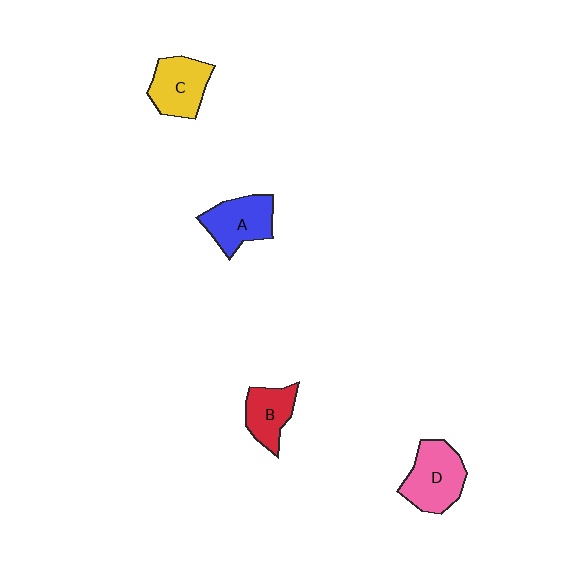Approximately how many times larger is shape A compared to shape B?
Approximately 1.3 times.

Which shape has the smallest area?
Shape B (red).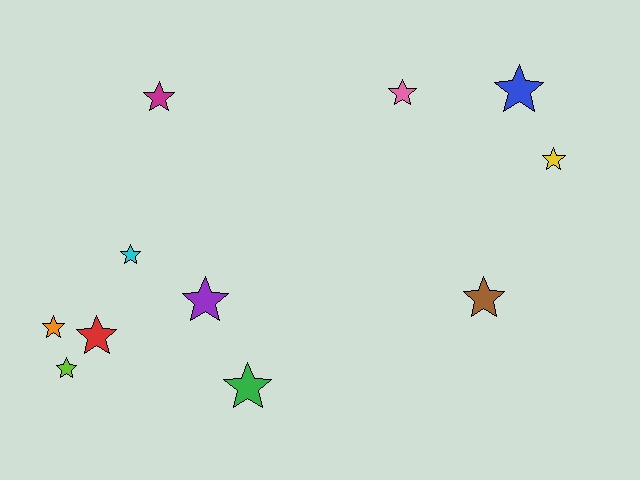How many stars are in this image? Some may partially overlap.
There are 11 stars.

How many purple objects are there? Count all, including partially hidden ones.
There is 1 purple object.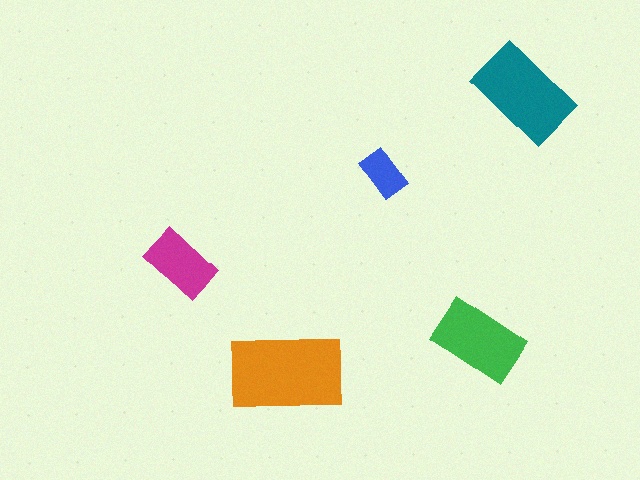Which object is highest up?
The teal rectangle is topmost.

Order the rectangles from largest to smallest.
the orange one, the teal one, the green one, the magenta one, the blue one.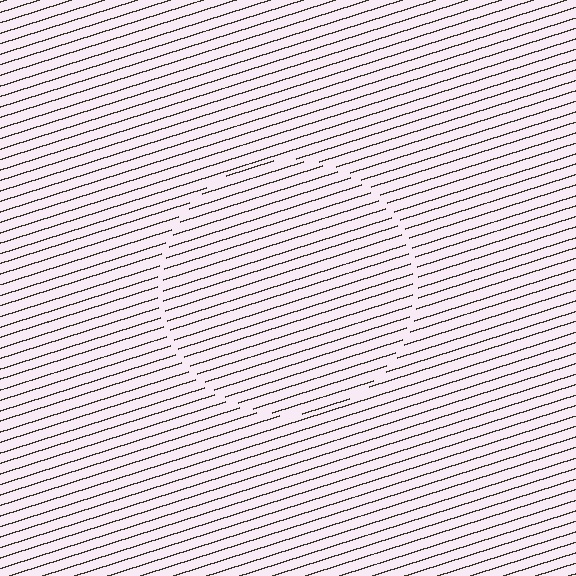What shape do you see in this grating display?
An illusory circle. The interior of the shape contains the same grating, shifted by half a period — the contour is defined by the phase discontinuity where line-ends from the inner and outer gratings abut.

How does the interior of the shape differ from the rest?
The interior of the shape contains the same grating, shifted by half a period — the contour is defined by the phase discontinuity where line-ends from the inner and outer gratings abut.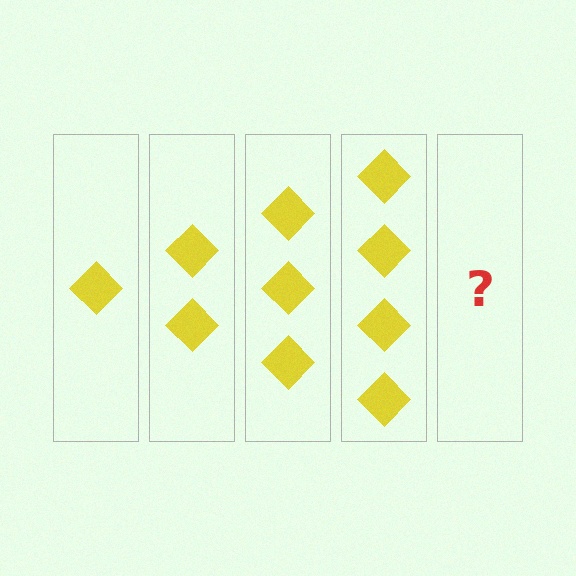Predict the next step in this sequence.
The next step is 5 diamonds.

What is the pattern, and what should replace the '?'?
The pattern is that each step adds one more diamond. The '?' should be 5 diamonds.